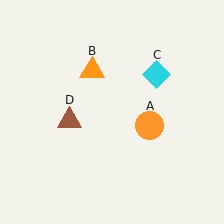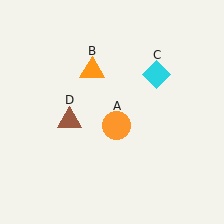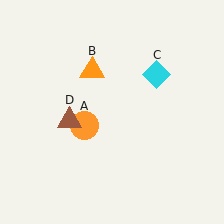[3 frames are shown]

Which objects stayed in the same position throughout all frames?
Orange triangle (object B) and cyan diamond (object C) and brown triangle (object D) remained stationary.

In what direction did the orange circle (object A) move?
The orange circle (object A) moved left.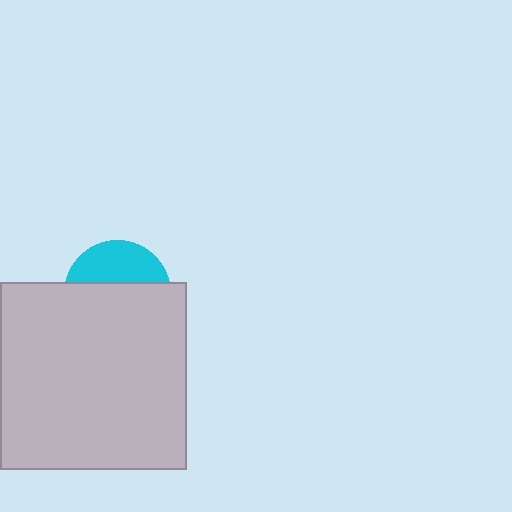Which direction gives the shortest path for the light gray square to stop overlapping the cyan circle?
Moving down gives the shortest separation.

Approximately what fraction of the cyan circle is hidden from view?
Roughly 64% of the cyan circle is hidden behind the light gray square.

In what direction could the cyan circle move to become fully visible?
The cyan circle could move up. That would shift it out from behind the light gray square entirely.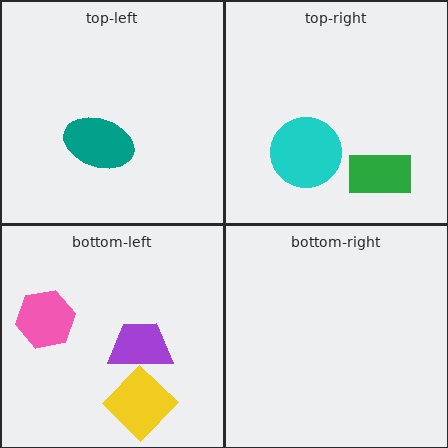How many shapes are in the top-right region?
2.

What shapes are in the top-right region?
The green rectangle, the cyan circle.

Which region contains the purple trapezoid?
The bottom-left region.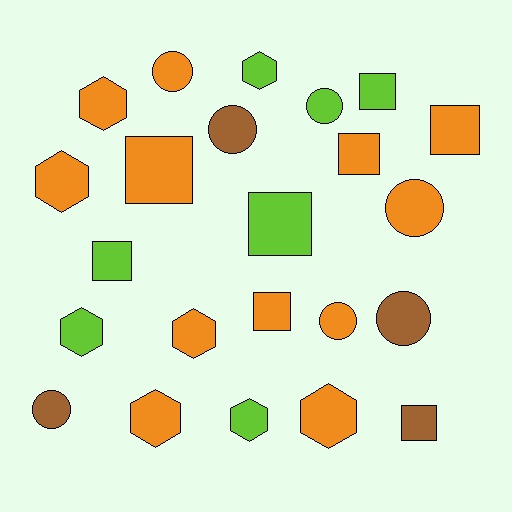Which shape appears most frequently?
Square, with 8 objects.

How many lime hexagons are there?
There are 3 lime hexagons.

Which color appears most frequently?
Orange, with 12 objects.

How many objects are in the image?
There are 23 objects.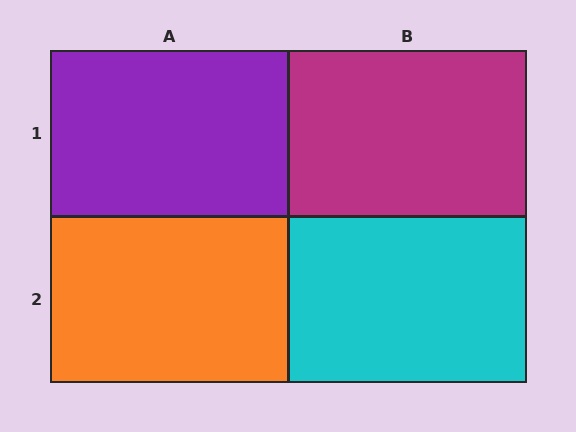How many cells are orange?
1 cell is orange.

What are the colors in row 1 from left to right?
Purple, magenta.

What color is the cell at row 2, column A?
Orange.